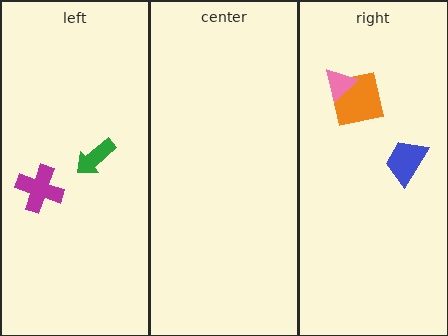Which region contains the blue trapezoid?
The right region.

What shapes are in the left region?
The green arrow, the magenta cross.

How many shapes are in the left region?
2.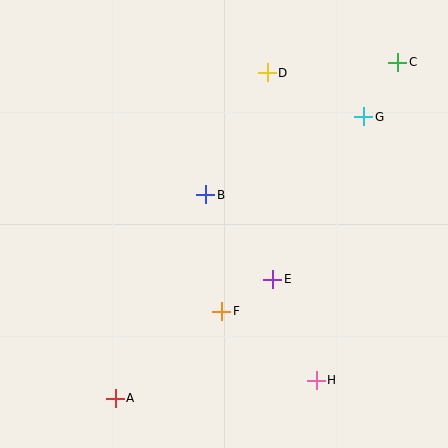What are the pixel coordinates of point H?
Point H is at (316, 380).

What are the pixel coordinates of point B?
Point B is at (206, 195).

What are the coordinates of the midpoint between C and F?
The midpoint between C and F is at (310, 187).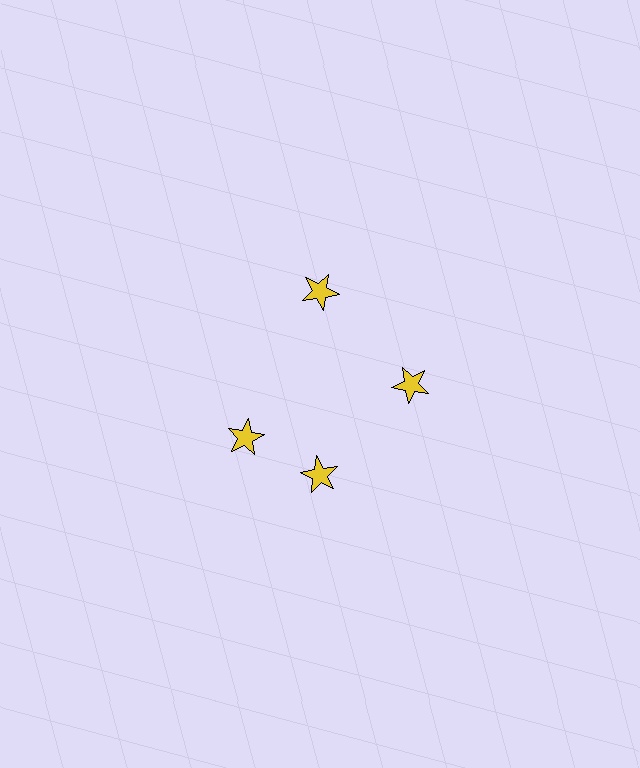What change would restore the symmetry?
The symmetry would be restored by rotating it back into even spacing with its neighbors so that all 4 stars sit at equal angles and equal distance from the center.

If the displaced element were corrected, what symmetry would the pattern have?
It would have 4-fold rotational symmetry — the pattern would map onto itself every 90 degrees.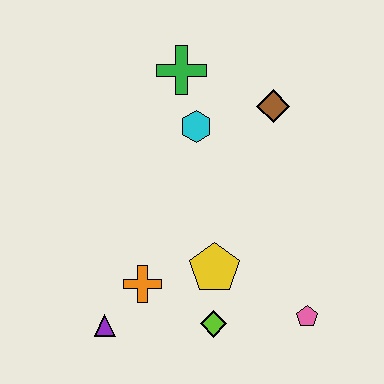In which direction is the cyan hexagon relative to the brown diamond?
The cyan hexagon is to the left of the brown diamond.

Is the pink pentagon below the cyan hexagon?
Yes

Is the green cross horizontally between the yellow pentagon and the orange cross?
Yes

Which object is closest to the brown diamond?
The cyan hexagon is closest to the brown diamond.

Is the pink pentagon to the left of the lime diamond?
No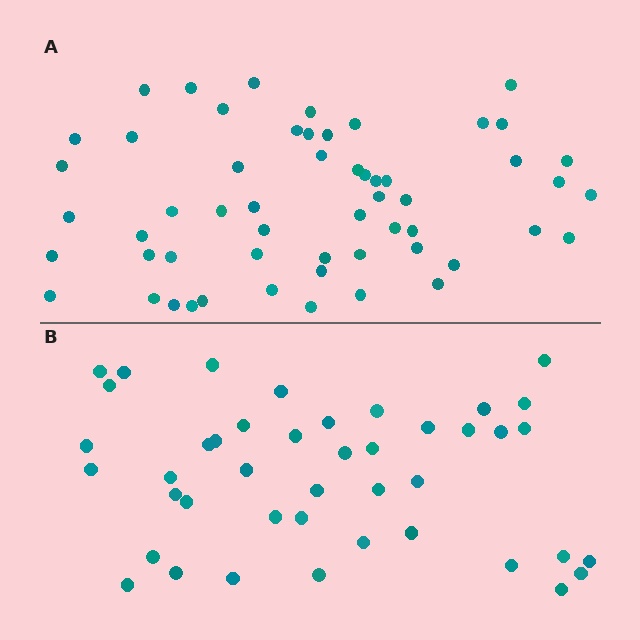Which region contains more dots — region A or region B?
Region A (the top region) has more dots.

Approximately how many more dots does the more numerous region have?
Region A has approximately 15 more dots than region B.